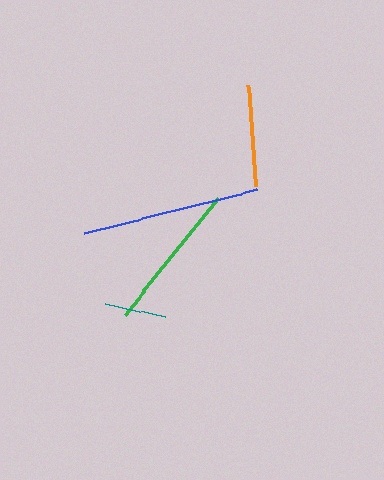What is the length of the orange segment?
The orange segment is approximately 102 pixels long.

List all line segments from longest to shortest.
From longest to shortest: blue, green, orange, teal.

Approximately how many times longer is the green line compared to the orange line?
The green line is approximately 1.5 times the length of the orange line.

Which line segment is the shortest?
The teal line is the shortest at approximately 62 pixels.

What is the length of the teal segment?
The teal segment is approximately 62 pixels long.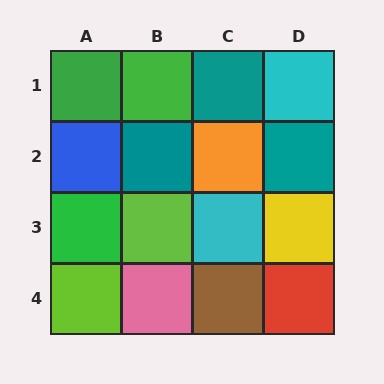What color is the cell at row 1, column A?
Green.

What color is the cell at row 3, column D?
Yellow.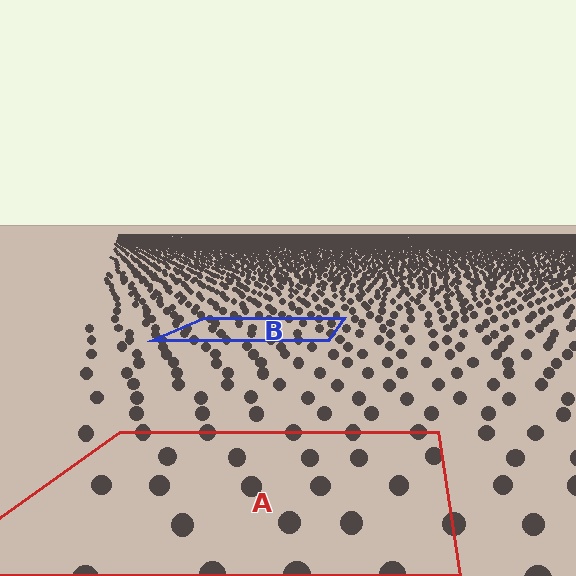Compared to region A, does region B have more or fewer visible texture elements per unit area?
Region B has more texture elements per unit area — they are packed more densely because it is farther away.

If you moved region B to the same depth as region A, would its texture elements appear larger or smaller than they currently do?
They would appear larger. At a closer depth, the same texture elements are projected at a bigger on-screen size.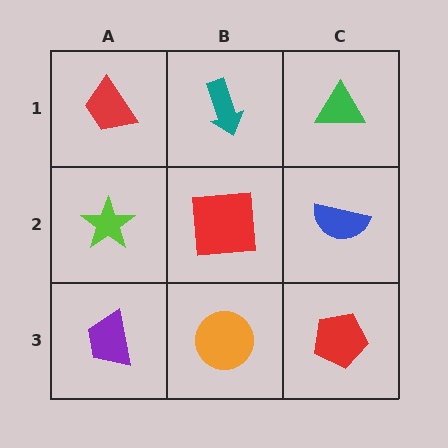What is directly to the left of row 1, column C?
A teal arrow.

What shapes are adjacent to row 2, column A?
A red trapezoid (row 1, column A), a purple trapezoid (row 3, column A), a red square (row 2, column B).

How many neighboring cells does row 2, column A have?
3.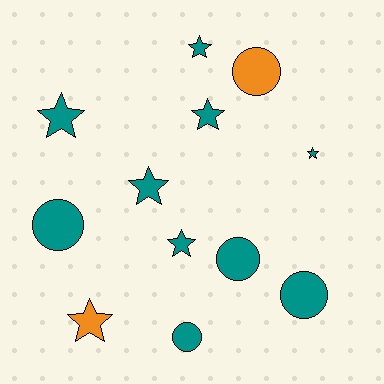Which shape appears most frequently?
Star, with 7 objects.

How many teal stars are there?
There are 6 teal stars.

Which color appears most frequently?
Teal, with 10 objects.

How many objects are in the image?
There are 12 objects.